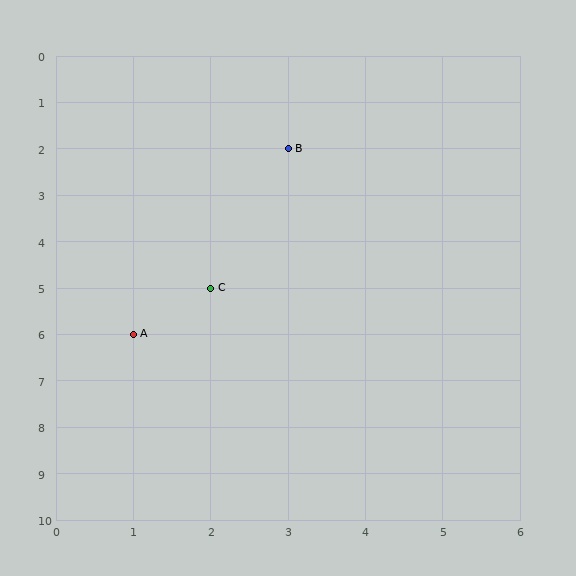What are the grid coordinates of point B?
Point B is at grid coordinates (3, 2).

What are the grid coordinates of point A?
Point A is at grid coordinates (1, 6).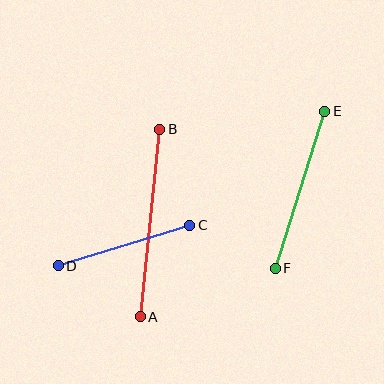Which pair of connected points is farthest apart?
Points A and B are farthest apart.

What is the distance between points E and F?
The distance is approximately 165 pixels.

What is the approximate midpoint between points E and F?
The midpoint is at approximately (300, 190) pixels.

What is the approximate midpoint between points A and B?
The midpoint is at approximately (150, 223) pixels.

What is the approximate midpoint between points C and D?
The midpoint is at approximately (124, 245) pixels.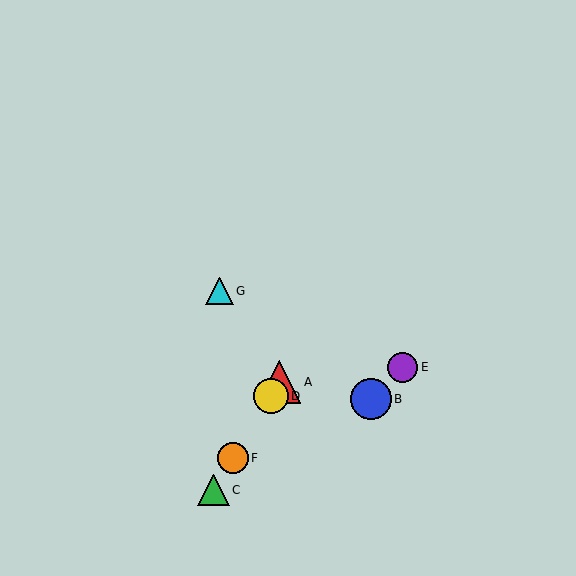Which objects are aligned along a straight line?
Objects A, C, D, F are aligned along a straight line.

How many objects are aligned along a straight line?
4 objects (A, C, D, F) are aligned along a straight line.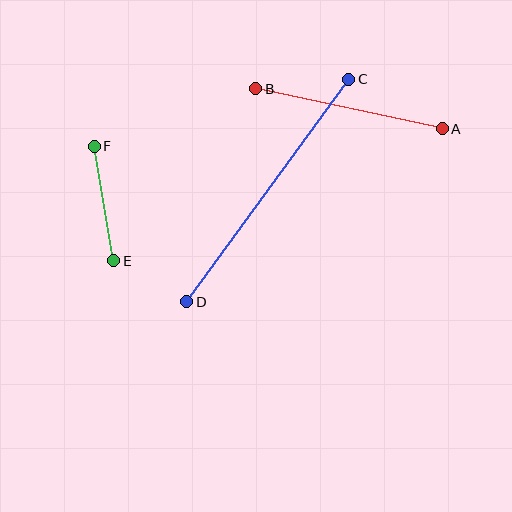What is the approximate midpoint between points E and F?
The midpoint is at approximately (104, 203) pixels.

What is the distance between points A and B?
The distance is approximately 190 pixels.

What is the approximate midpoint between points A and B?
The midpoint is at approximately (349, 109) pixels.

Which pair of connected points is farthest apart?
Points C and D are farthest apart.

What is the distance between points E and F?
The distance is approximately 116 pixels.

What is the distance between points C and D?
The distance is approximately 275 pixels.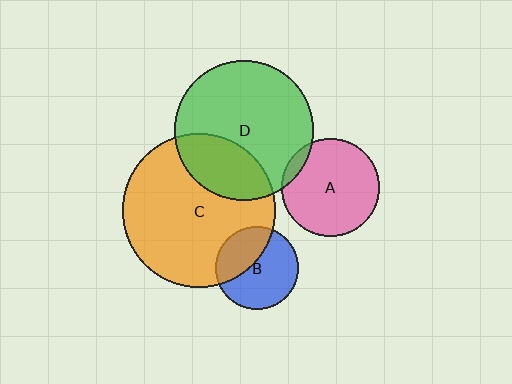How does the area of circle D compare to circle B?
Approximately 2.8 times.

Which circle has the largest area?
Circle C (orange).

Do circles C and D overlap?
Yes.